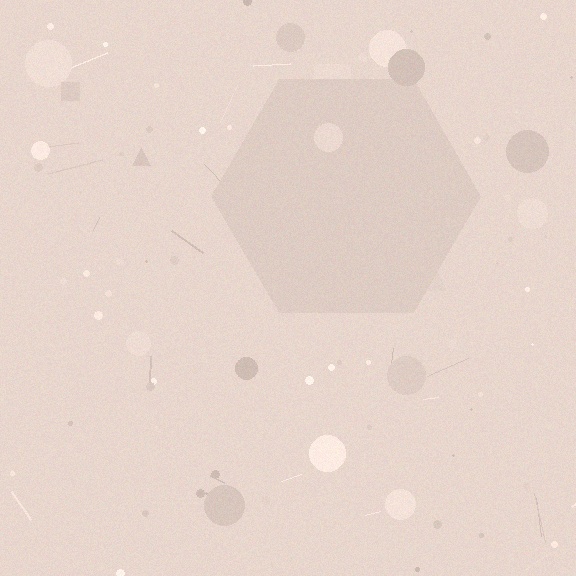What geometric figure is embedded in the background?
A hexagon is embedded in the background.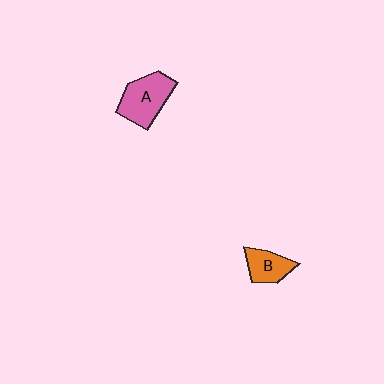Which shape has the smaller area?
Shape B (orange).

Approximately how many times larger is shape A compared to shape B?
Approximately 1.6 times.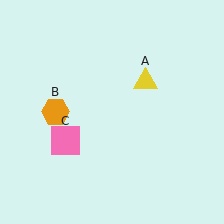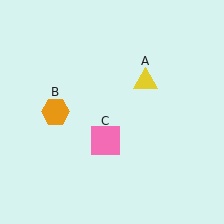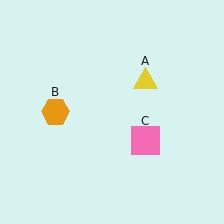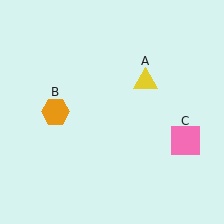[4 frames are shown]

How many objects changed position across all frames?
1 object changed position: pink square (object C).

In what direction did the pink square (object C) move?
The pink square (object C) moved right.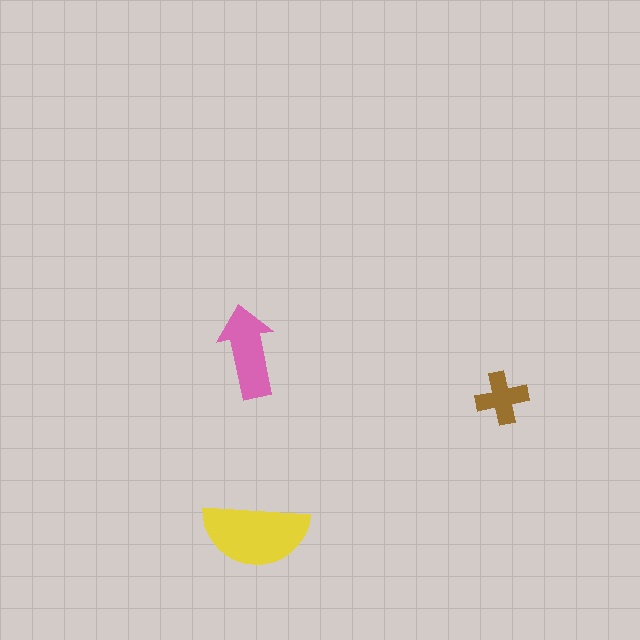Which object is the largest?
The yellow semicircle.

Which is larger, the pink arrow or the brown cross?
The pink arrow.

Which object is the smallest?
The brown cross.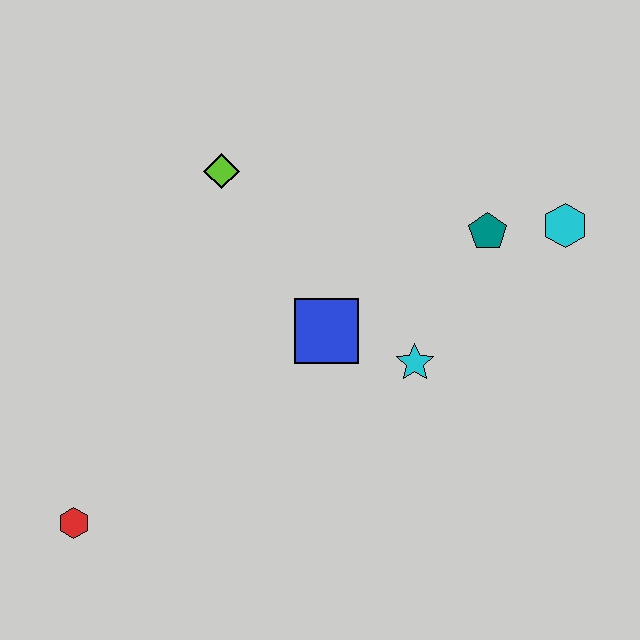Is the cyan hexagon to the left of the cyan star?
No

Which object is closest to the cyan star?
The blue square is closest to the cyan star.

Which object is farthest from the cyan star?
The red hexagon is farthest from the cyan star.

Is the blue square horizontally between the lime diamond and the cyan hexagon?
Yes